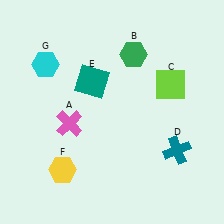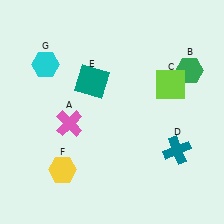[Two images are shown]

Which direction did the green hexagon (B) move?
The green hexagon (B) moved right.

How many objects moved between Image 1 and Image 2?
1 object moved between the two images.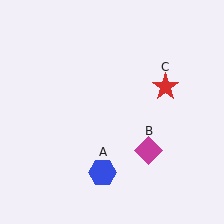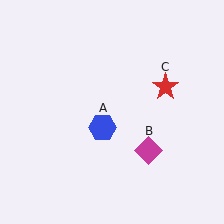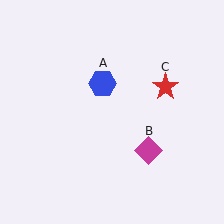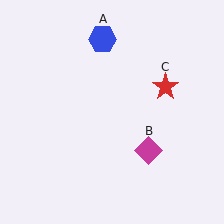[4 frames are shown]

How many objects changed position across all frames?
1 object changed position: blue hexagon (object A).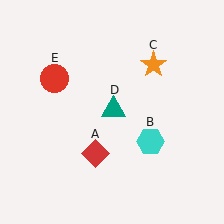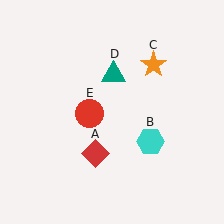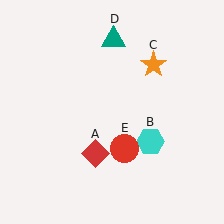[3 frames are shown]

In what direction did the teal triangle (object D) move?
The teal triangle (object D) moved up.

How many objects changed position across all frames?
2 objects changed position: teal triangle (object D), red circle (object E).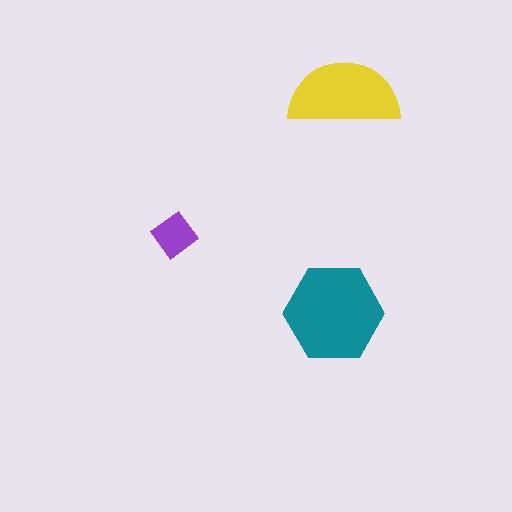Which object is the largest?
The teal hexagon.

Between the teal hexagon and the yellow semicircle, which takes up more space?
The teal hexagon.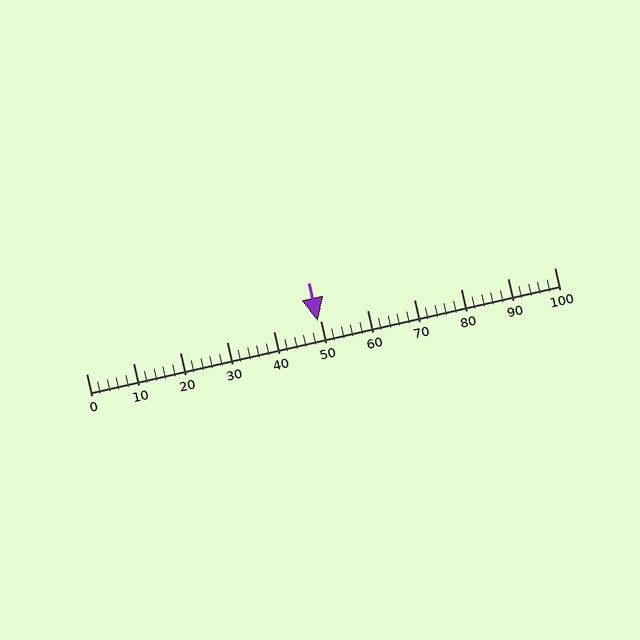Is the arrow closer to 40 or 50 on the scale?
The arrow is closer to 50.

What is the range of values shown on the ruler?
The ruler shows values from 0 to 100.